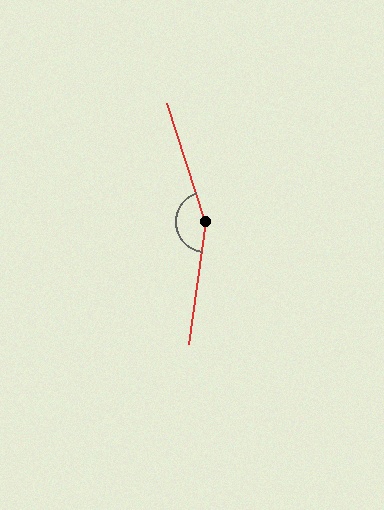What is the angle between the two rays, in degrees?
Approximately 155 degrees.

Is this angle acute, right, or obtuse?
It is obtuse.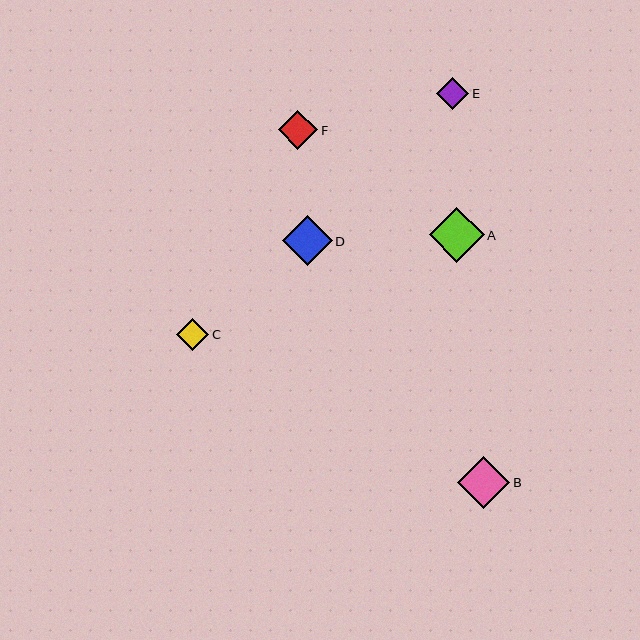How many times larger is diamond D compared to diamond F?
Diamond D is approximately 1.3 times the size of diamond F.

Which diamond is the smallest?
Diamond E is the smallest with a size of approximately 32 pixels.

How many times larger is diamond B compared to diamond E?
Diamond B is approximately 1.6 times the size of diamond E.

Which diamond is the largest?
Diamond A is the largest with a size of approximately 55 pixels.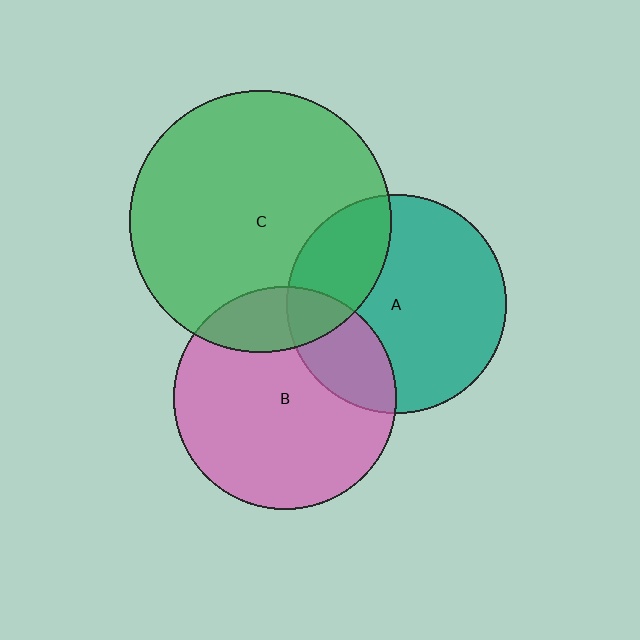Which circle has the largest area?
Circle C (green).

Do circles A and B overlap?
Yes.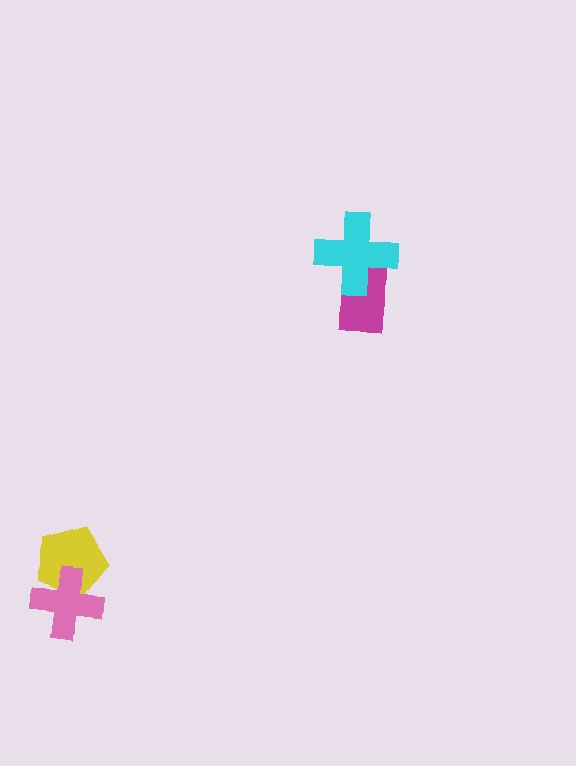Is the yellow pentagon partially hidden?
Yes, it is partially covered by another shape.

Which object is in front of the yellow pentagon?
The pink cross is in front of the yellow pentagon.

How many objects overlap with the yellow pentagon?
1 object overlaps with the yellow pentagon.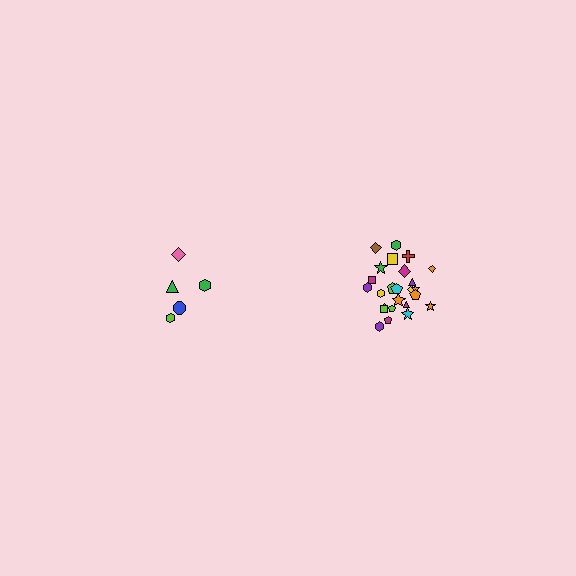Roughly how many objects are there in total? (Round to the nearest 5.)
Roughly 30 objects in total.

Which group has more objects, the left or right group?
The right group.